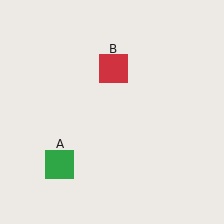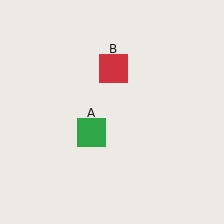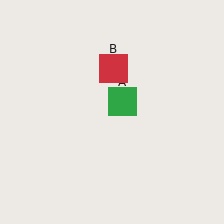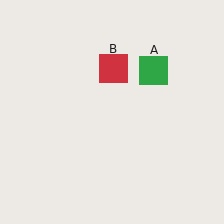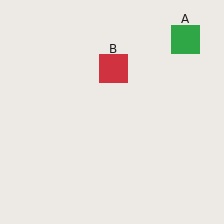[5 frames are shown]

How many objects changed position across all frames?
1 object changed position: green square (object A).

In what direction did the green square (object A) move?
The green square (object A) moved up and to the right.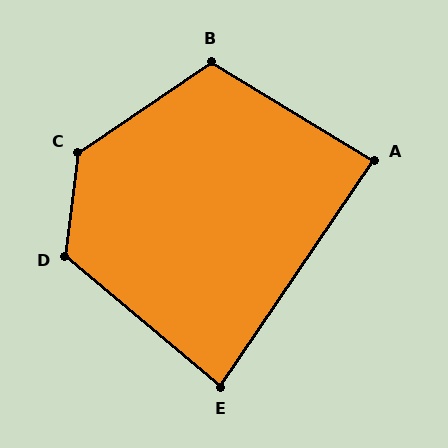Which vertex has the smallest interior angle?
E, at approximately 84 degrees.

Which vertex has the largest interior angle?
C, at approximately 131 degrees.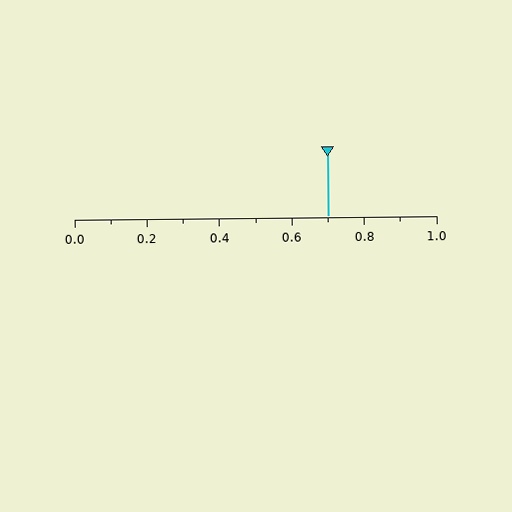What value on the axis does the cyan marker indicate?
The marker indicates approximately 0.7.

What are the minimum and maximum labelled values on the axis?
The axis runs from 0.0 to 1.0.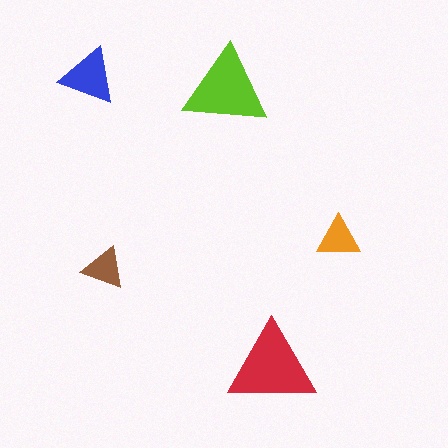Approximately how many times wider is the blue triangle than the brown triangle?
About 1.5 times wider.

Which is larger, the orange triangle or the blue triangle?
The blue one.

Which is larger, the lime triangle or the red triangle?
The red one.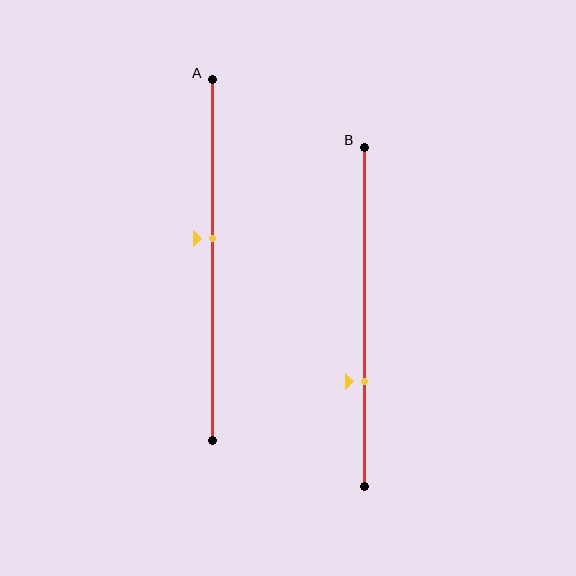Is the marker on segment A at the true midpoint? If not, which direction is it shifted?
No, the marker on segment A is shifted upward by about 6% of the segment length.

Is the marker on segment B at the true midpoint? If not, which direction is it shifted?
No, the marker on segment B is shifted downward by about 19% of the segment length.